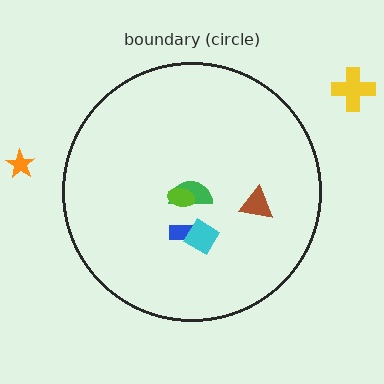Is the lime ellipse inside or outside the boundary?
Inside.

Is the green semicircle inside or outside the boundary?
Inside.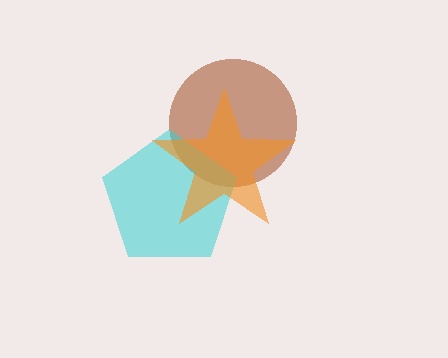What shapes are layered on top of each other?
The layered shapes are: a brown circle, a cyan pentagon, an orange star.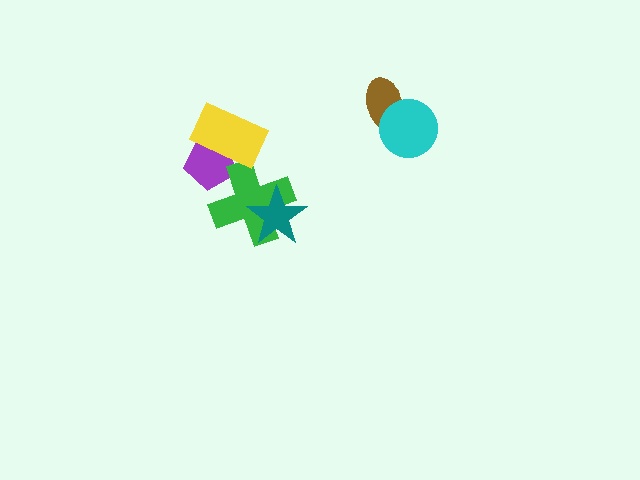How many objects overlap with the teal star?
1 object overlaps with the teal star.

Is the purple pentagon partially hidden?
Yes, it is partially covered by another shape.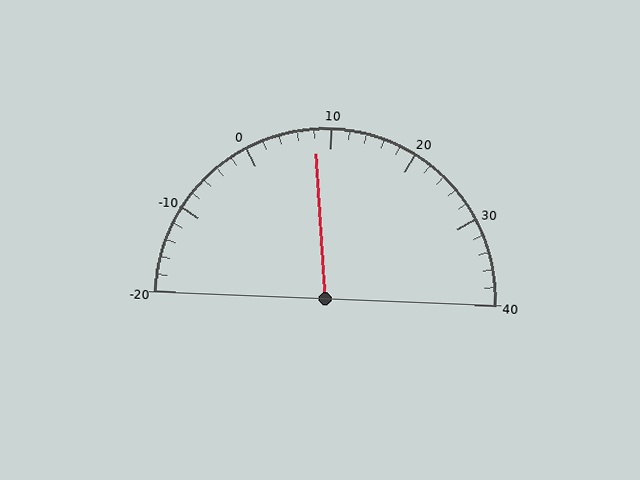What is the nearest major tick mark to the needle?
The nearest major tick mark is 10.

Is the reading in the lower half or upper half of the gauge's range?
The reading is in the lower half of the range (-20 to 40).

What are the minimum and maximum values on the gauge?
The gauge ranges from -20 to 40.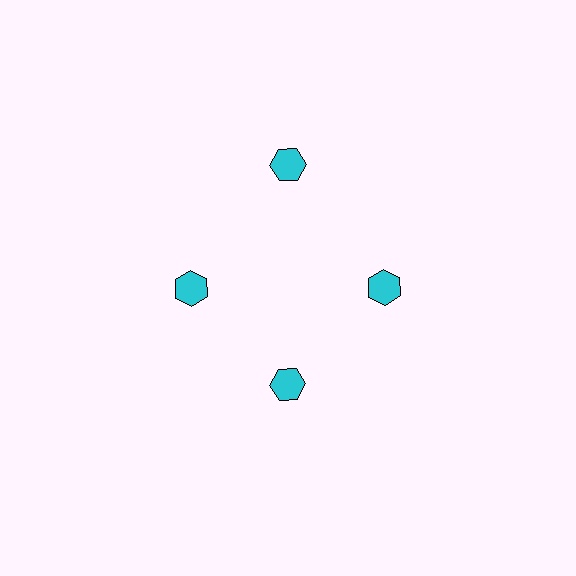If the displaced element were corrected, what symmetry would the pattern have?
It would have 4-fold rotational symmetry — the pattern would map onto itself every 90 degrees.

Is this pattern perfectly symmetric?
No. The 4 cyan hexagons are arranged in a ring, but one element near the 12 o'clock position is pushed outward from the center, breaking the 4-fold rotational symmetry.